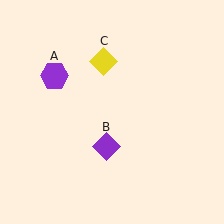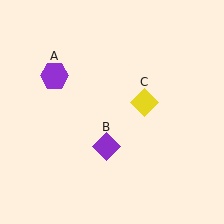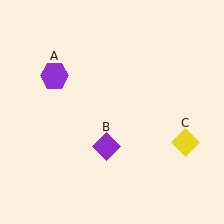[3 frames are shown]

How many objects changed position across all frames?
1 object changed position: yellow diamond (object C).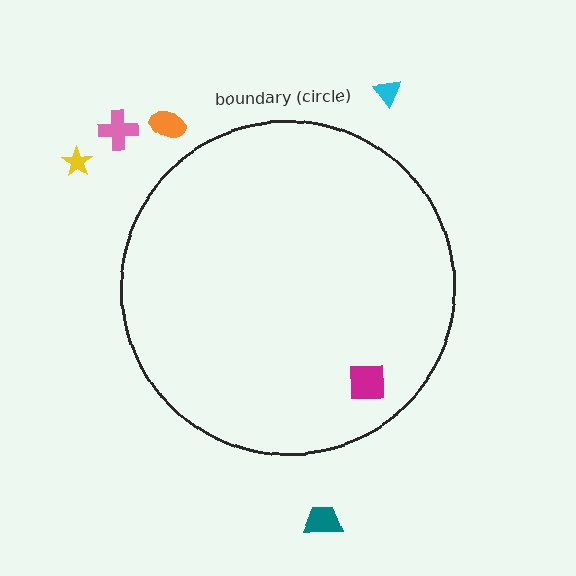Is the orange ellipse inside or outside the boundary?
Outside.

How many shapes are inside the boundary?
1 inside, 5 outside.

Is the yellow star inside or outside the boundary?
Outside.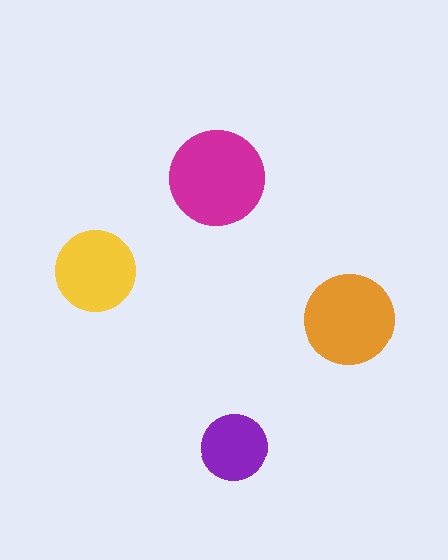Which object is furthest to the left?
The yellow circle is leftmost.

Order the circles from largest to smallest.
the magenta one, the orange one, the yellow one, the purple one.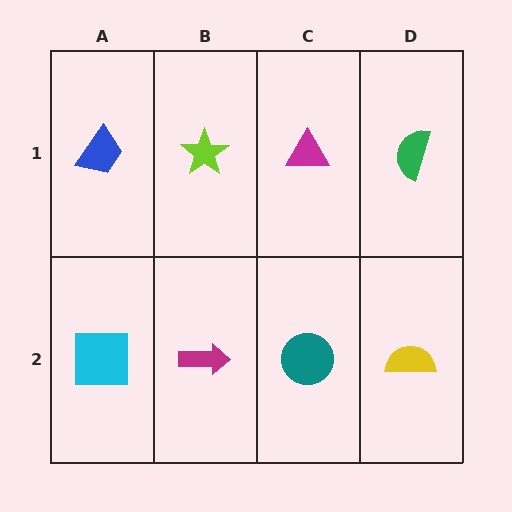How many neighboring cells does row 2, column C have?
3.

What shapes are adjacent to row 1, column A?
A cyan square (row 2, column A), a lime star (row 1, column B).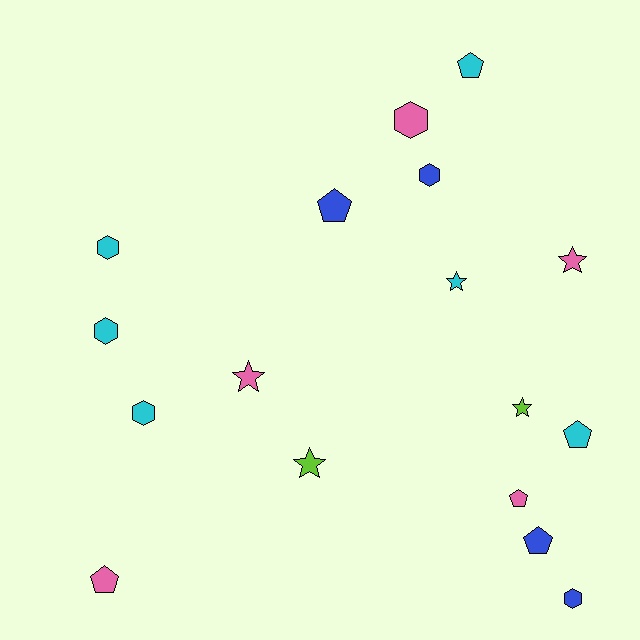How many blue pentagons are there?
There are 2 blue pentagons.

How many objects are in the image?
There are 17 objects.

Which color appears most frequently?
Cyan, with 6 objects.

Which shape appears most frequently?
Pentagon, with 6 objects.